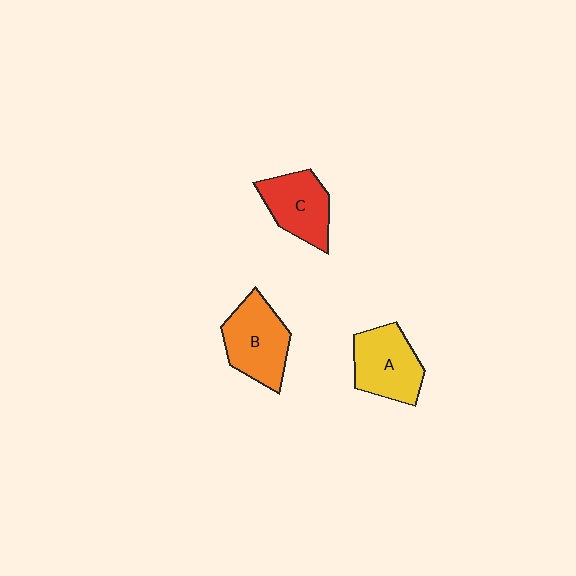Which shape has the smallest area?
Shape C (red).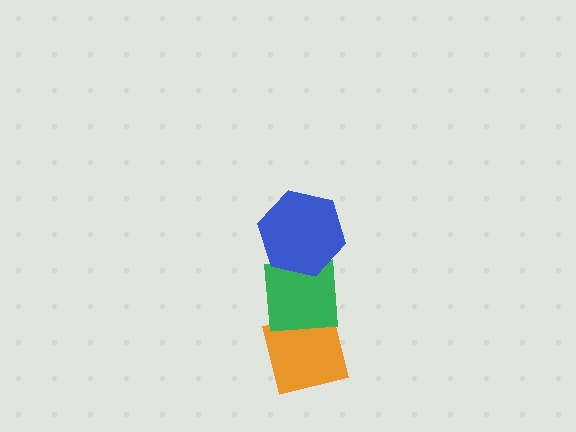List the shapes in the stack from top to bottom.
From top to bottom: the blue hexagon, the green square, the orange square.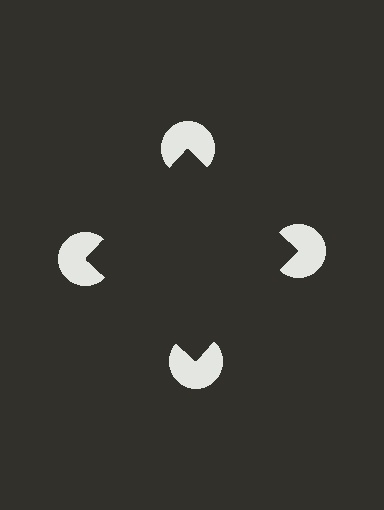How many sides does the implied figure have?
4 sides.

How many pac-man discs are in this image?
There are 4 — one at each vertex of the illusory square.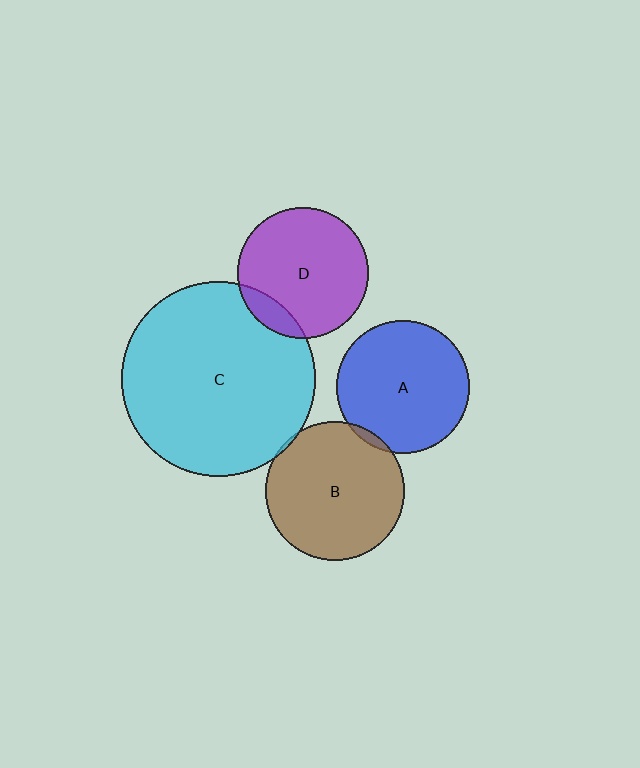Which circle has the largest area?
Circle C (cyan).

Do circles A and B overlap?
Yes.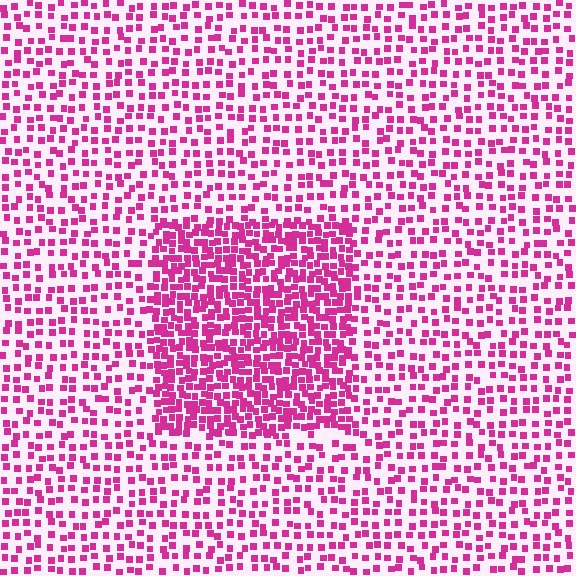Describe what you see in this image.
The image contains small magenta elements arranged at two different densities. A rectangle-shaped region is visible where the elements are more densely packed than the surrounding area.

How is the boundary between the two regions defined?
The boundary is defined by a change in element density (approximately 2.2x ratio). All elements are the same color, size, and shape.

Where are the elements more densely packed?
The elements are more densely packed inside the rectangle boundary.